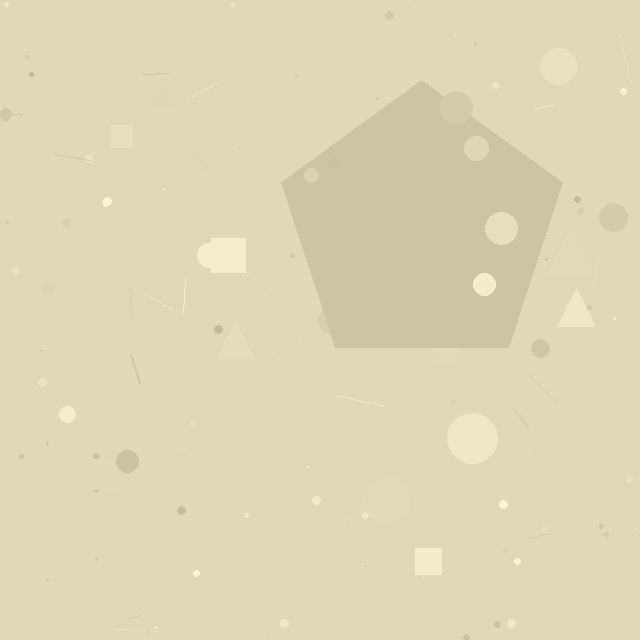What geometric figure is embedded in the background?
A pentagon is embedded in the background.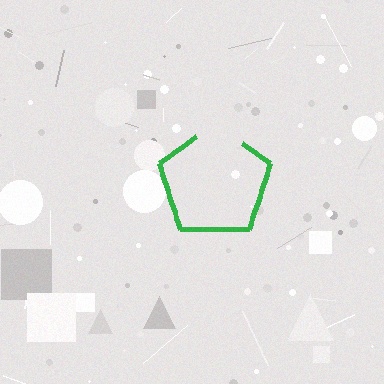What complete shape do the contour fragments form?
The contour fragments form a pentagon.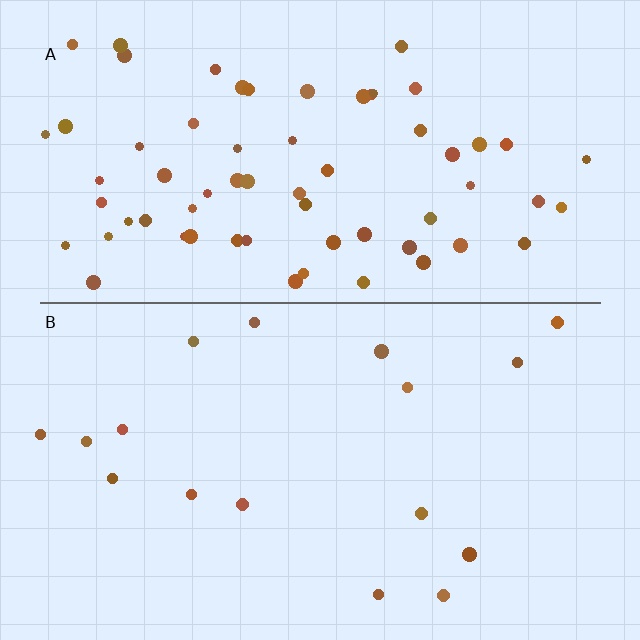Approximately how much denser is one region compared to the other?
Approximately 3.9× — region A over region B.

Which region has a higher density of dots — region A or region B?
A (the top).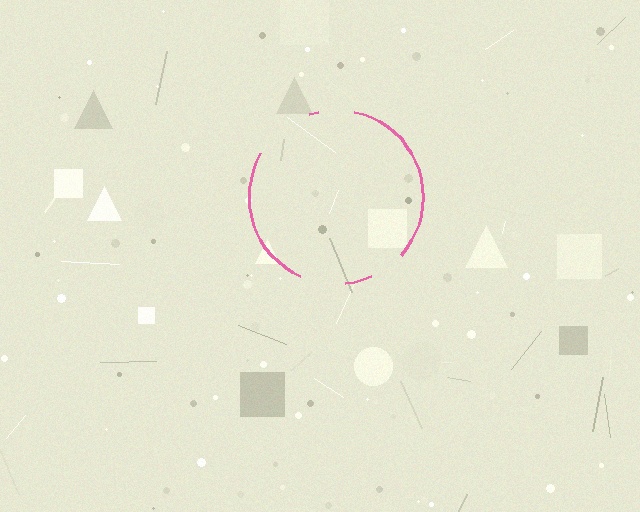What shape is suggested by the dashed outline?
The dashed outline suggests a circle.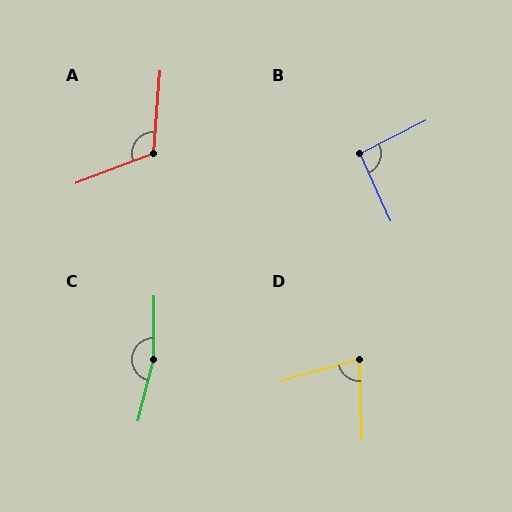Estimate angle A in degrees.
Approximately 115 degrees.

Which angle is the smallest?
D, at approximately 77 degrees.